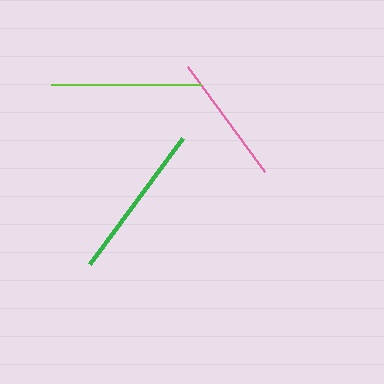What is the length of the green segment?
The green segment is approximately 157 pixels long.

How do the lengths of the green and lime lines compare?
The green and lime lines are approximately the same length.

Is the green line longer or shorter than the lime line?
The green line is longer than the lime line.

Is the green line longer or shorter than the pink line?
The green line is longer than the pink line.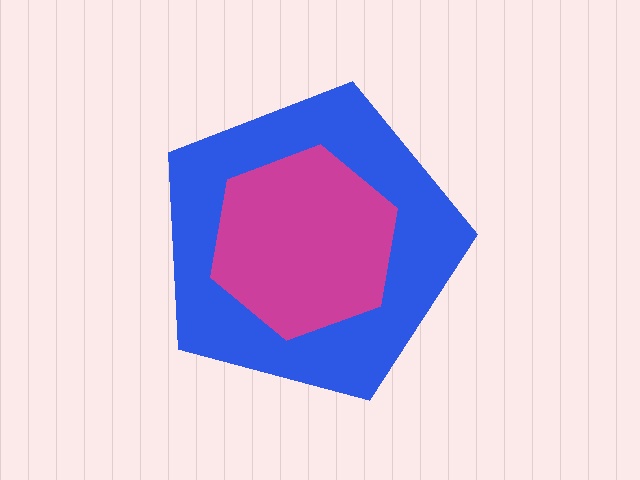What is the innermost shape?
The magenta hexagon.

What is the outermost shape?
The blue pentagon.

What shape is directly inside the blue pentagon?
The magenta hexagon.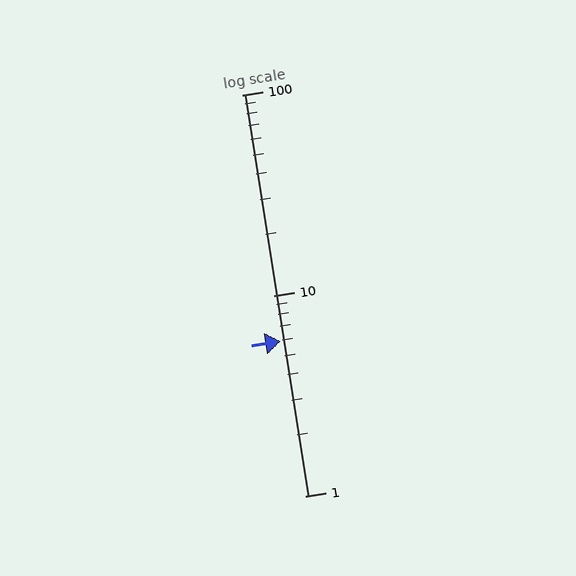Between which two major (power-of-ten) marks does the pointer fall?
The pointer is between 1 and 10.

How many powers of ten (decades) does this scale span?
The scale spans 2 decades, from 1 to 100.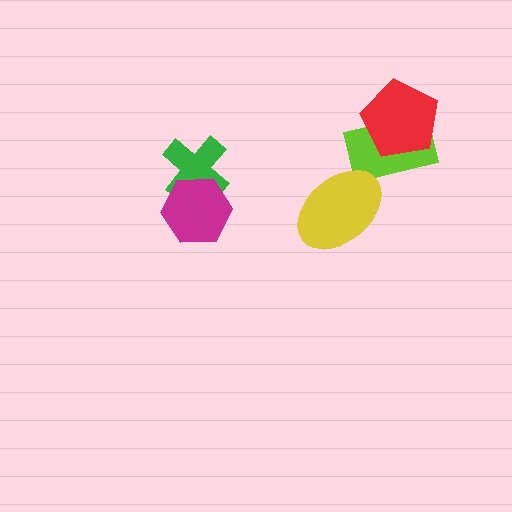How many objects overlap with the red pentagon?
1 object overlaps with the red pentagon.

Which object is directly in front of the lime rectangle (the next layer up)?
The red pentagon is directly in front of the lime rectangle.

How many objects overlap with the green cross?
1 object overlaps with the green cross.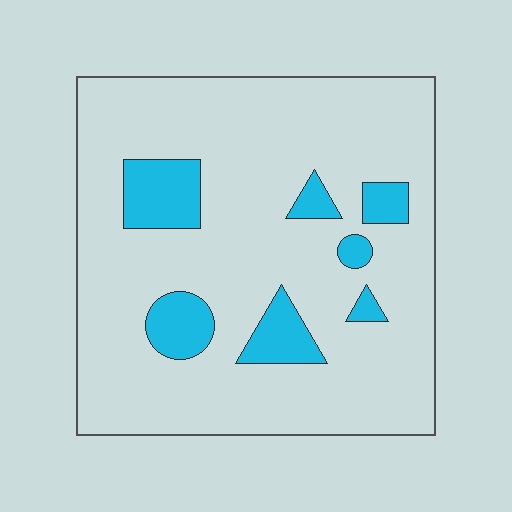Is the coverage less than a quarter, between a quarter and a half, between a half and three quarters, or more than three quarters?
Less than a quarter.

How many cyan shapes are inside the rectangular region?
7.